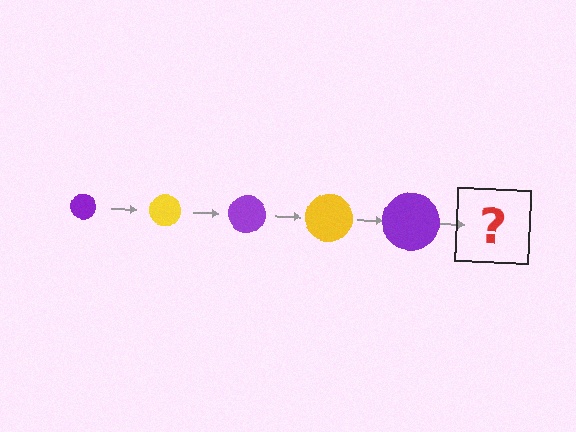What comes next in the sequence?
The next element should be a yellow circle, larger than the previous one.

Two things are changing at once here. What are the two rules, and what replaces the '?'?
The two rules are that the circle grows larger each step and the color cycles through purple and yellow. The '?' should be a yellow circle, larger than the previous one.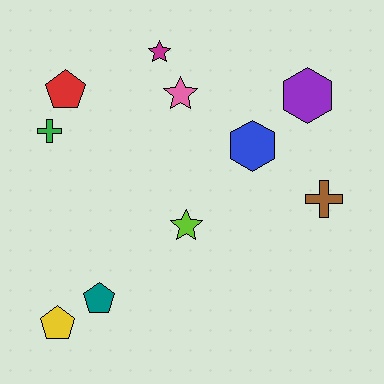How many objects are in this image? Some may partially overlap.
There are 10 objects.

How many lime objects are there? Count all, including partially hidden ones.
There is 1 lime object.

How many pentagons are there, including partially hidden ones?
There are 3 pentagons.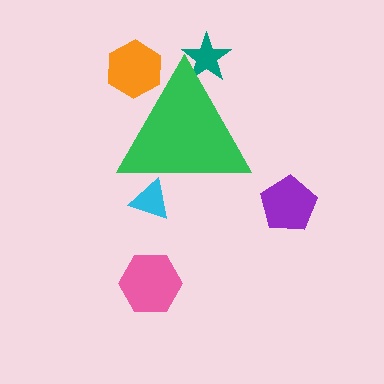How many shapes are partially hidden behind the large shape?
3 shapes are partially hidden.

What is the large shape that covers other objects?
A green triangle.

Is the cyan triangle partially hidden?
Yes, the cyan triangle is partially hidden behind the green triangle.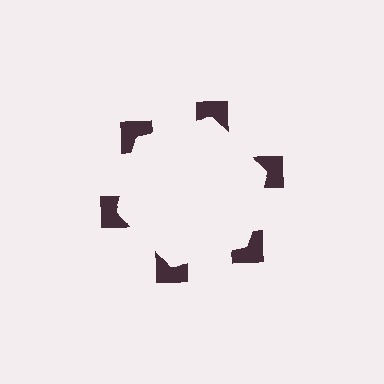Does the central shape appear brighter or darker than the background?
It typically appears slightly brighter than the background, even though no actual brightness change is drawn.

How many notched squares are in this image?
There are 6 — one at each vertex of the illusory hexagon.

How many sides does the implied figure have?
6 sides.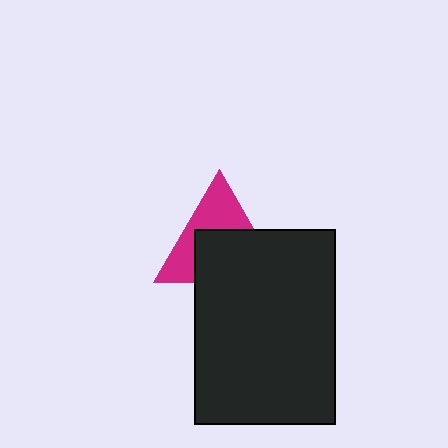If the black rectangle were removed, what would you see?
You would see the complete magenta triangle.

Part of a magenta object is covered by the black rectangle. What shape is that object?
It is a triangle.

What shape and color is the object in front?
The object in front is a black rectangle.